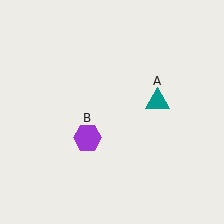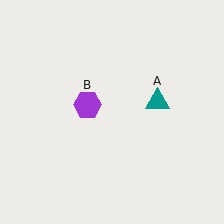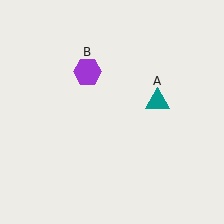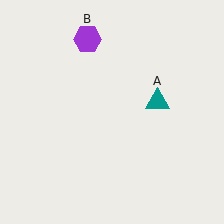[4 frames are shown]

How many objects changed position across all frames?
1 object changed position: purple hexagon (object B).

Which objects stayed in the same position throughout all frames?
Teal triangle (object A) remained stationary.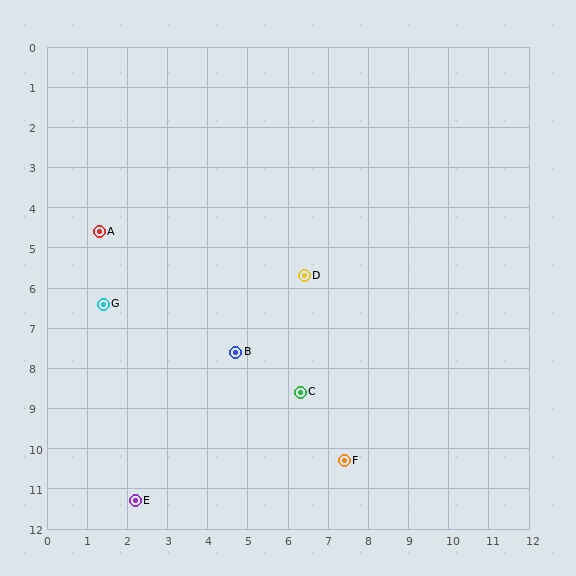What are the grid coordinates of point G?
Point G is at approximately (1.4, 6.4).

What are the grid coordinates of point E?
Point E is at approximately (2.2, 11.3).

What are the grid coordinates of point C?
Point C is at approximately (6.3, 8.6).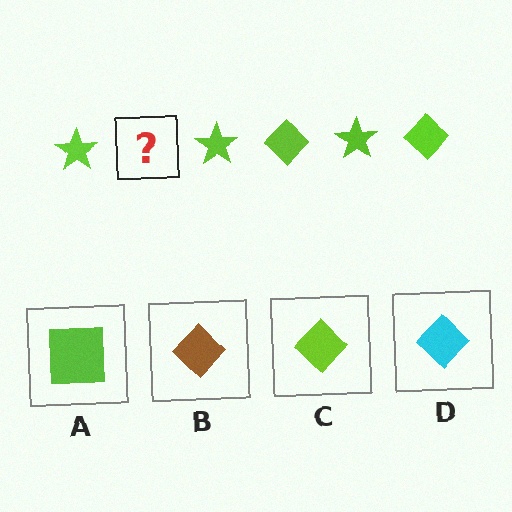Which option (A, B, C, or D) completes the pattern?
C.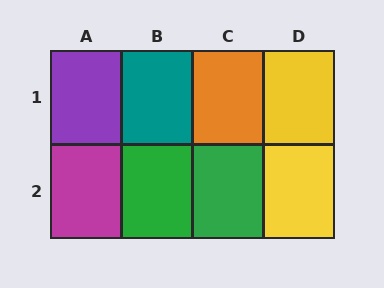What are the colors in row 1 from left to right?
Purple, teal, orange, yellow.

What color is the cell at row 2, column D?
Yellow.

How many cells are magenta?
1 cell is magenta.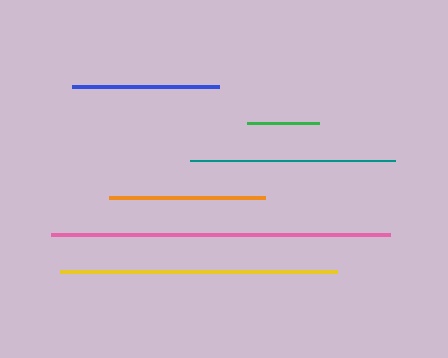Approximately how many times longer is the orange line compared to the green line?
The orange line is approximately 2.2 times the length of the green line.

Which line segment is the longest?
The pink line is the longest at approximately 339 pixels.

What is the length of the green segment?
The green segment is approximately 72 pixels long.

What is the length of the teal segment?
The teal segment is approximately 204 pixels long.